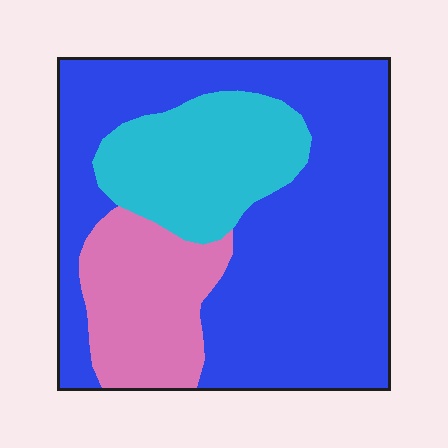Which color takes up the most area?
Blue, at roughly 60%.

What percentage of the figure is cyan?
Cyan takes up about one fifth (1/5) of the figure.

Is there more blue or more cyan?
Blue.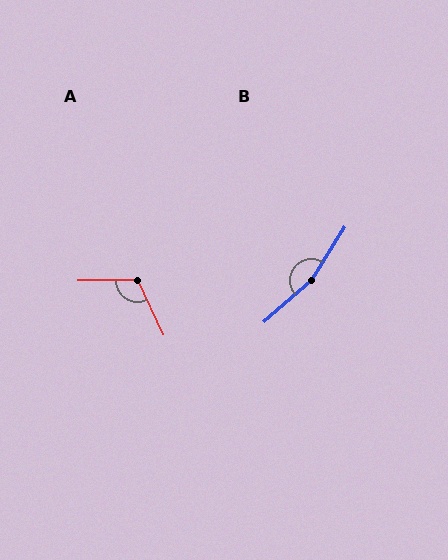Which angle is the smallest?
A, at approximately 115 degrees.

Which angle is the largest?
B, at approximately 163 degrees.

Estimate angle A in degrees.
Approximately 115 degrees.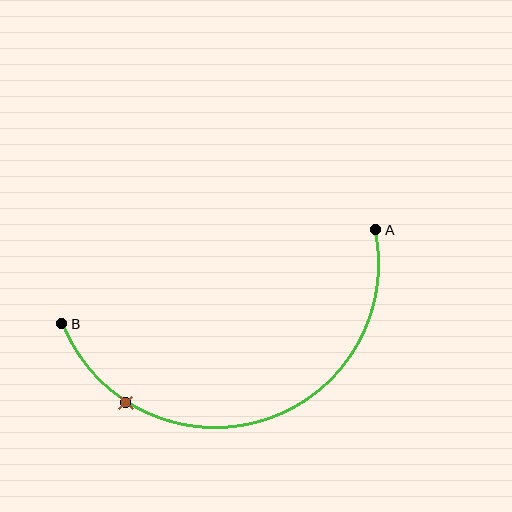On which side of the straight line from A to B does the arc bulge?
The arc bulges below the straight line connecting A and B.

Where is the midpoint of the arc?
The arc midpoint is the point on the curve farthest from the straight line joining A and B. It sits below that line.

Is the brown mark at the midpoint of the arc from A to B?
No. The brown mark lies on the arc but is closer to endpoint B. The arc midpoint would be at the point on the curve equidistant along the arc from both A and B.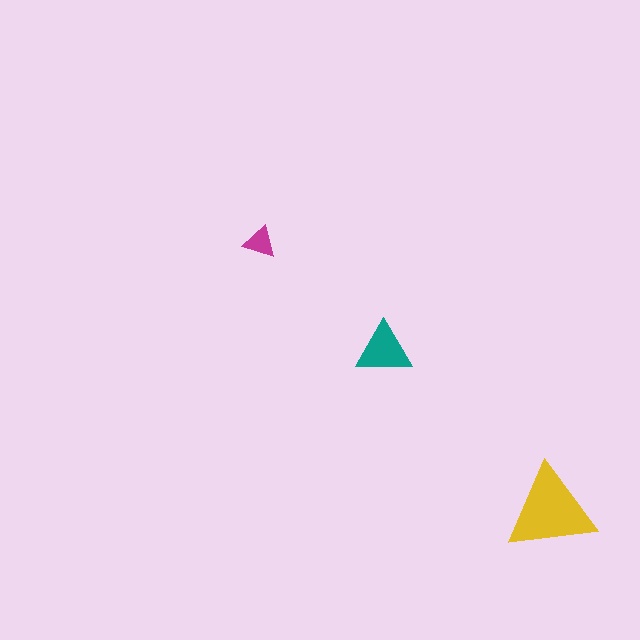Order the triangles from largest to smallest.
the yellow one, the teal one, the magenta one.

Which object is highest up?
The magenta triangle is topmost.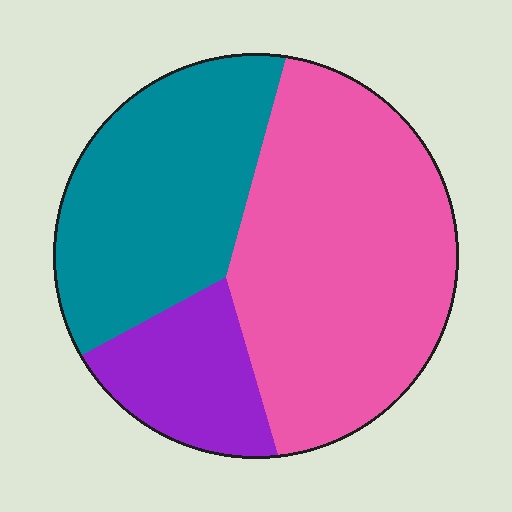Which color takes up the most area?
Pink, at roughly 50%.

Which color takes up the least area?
Purple, at roughly 15%.